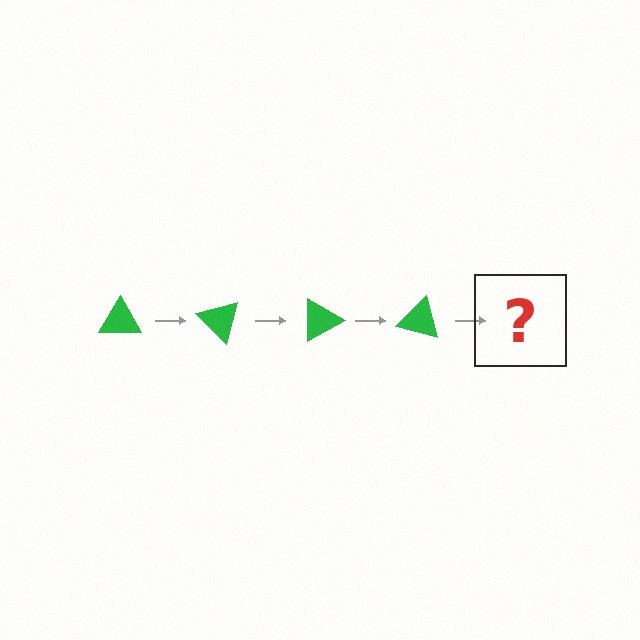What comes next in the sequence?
The next element should be a green triangle rotated 180 degrees.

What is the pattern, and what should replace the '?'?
The pattern is that the triangle rotates 45 degrees each step. The '?' should be a green triangle rotated 180 degrees.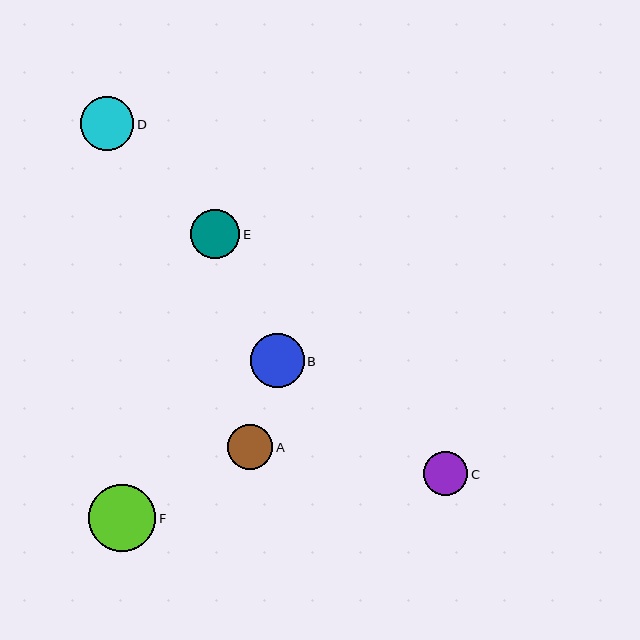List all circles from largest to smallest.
From largest to smallest: F, D, B, E, A, C.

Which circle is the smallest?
Circle C is the smallest with a size of approximately 44 pixels.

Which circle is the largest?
Circle F is the largest with a size of approximately 67 pixels.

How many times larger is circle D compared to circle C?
Circle D is approximately 1.2 times the size of circle C.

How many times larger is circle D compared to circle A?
Circle D is approximately 1.2 times the size of circle A.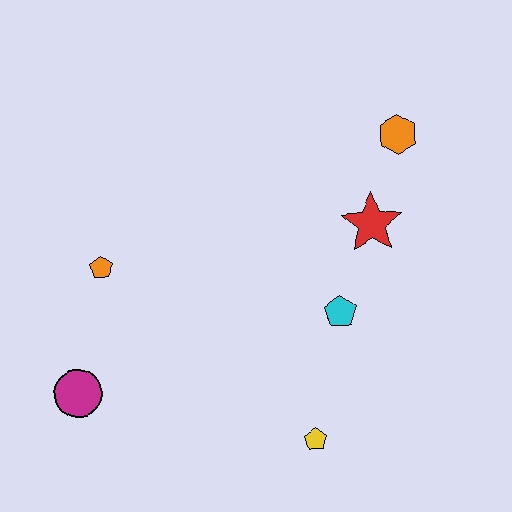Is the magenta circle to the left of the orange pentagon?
Yes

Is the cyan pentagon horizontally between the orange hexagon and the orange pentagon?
Yes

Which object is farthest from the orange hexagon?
The magenta circle is farthest from the orange hexagon.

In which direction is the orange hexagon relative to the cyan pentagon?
The orange hexagon is above the cyan pentagon.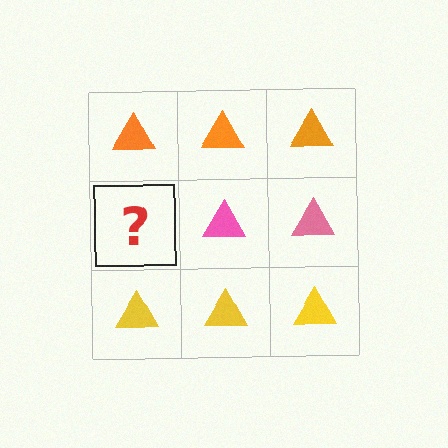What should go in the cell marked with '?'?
The missing cell should contain a pink triangle.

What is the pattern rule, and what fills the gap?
The rule is that each row has a consistent color. The gap should be filled with a pink triangle.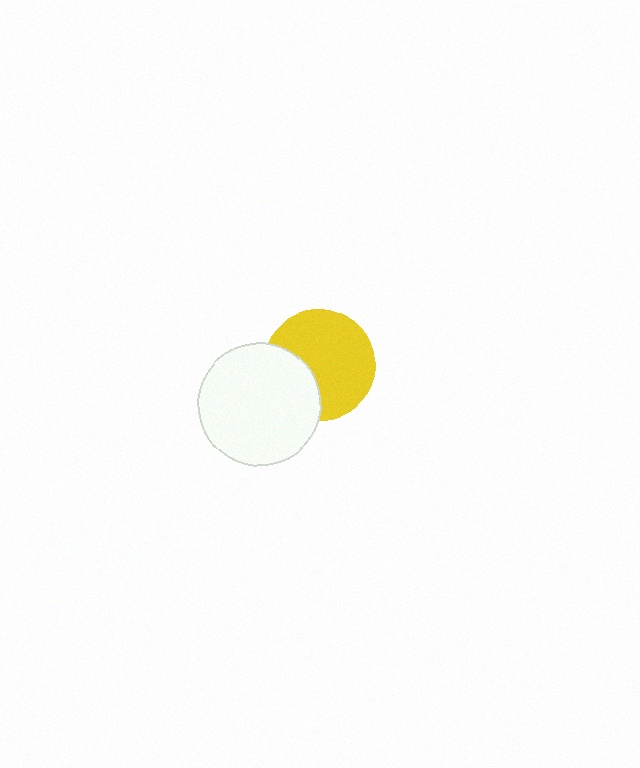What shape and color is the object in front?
The object in front is a white circle.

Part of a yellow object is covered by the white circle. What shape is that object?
It is a circle.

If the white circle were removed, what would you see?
You would see the complete yellow circle.